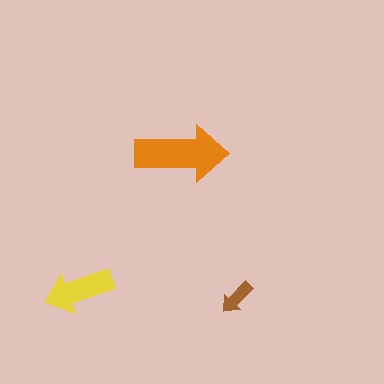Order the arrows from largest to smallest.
the orange one, the yellow one, the brown one.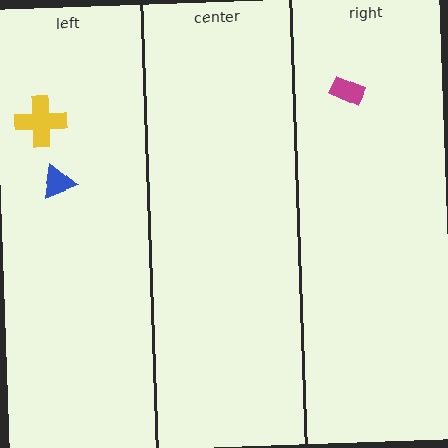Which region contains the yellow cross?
The left region.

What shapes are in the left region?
The blue triangle, the yellow cross.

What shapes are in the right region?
The magenta rectangle.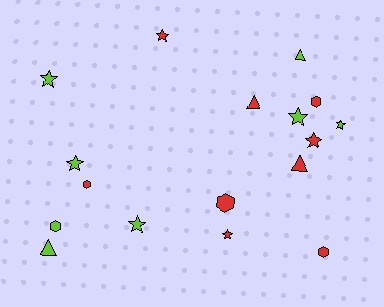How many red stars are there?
There are 3 red stars.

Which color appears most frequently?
Red, with 9 objects.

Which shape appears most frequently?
Star, with 8 objects.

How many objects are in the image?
There are 17 objects.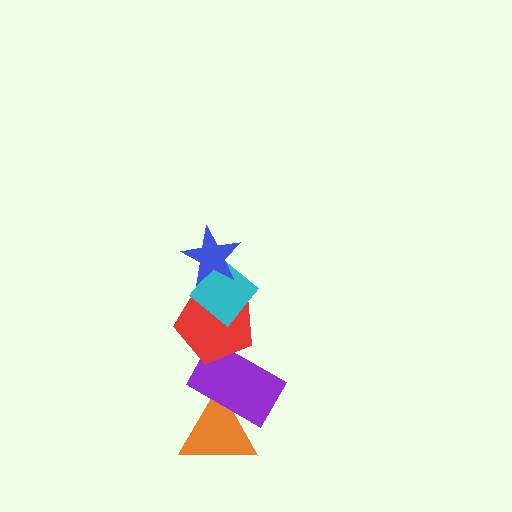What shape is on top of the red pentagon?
The cyan diamond is on top of the red pentagon.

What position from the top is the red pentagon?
The red pentagon is 3rd from the top.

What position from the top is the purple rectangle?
The purple rectangle is 4th from the top.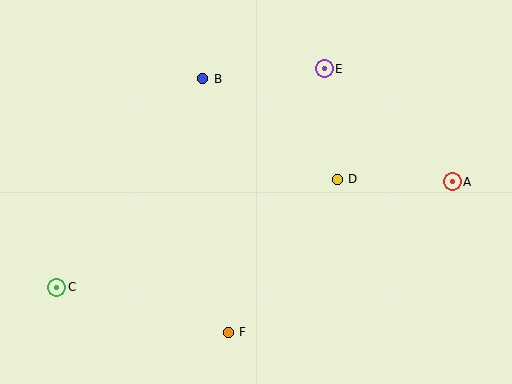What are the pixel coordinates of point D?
Point D is at (337, 179).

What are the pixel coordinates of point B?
Point B is at (203, 79).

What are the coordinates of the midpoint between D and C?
The midpoint between D and C is at (197, 233).